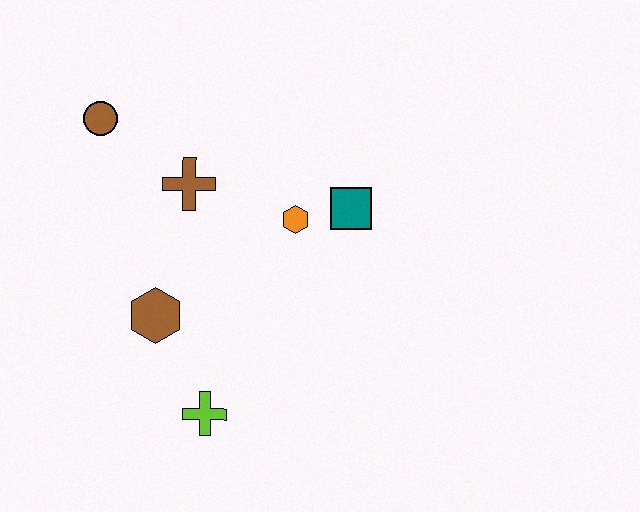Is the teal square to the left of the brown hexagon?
No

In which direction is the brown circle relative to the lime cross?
The brown circle is above the lime cross.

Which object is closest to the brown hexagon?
The lime cross is closest to the brown hexagon.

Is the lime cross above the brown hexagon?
No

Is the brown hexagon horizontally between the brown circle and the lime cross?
Yes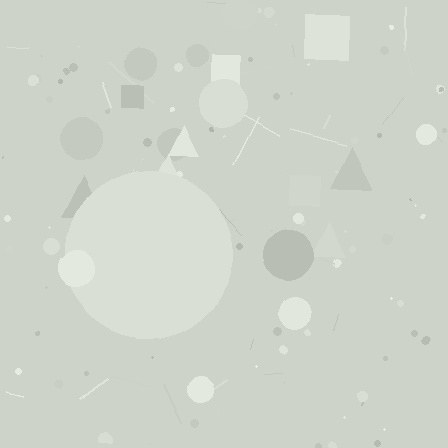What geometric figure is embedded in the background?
A circle is embedded in the background.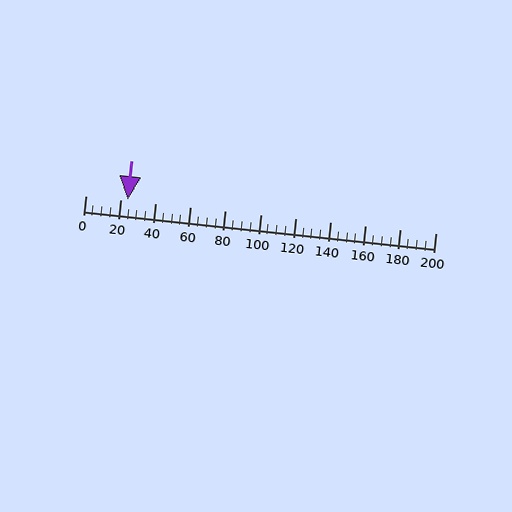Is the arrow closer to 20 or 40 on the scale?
The arrow is closer to 20.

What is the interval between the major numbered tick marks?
The major tick marks are spaced 20 units apart.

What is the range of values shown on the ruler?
The ruler shows values from 0 to 200.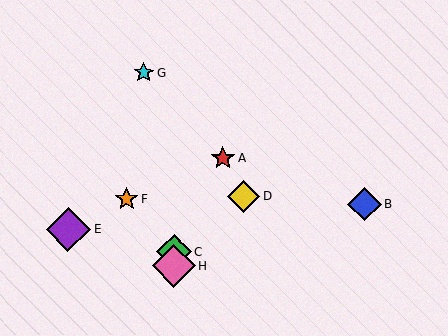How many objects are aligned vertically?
2 objects (C, H) are aligned vertically.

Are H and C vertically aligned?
Yes, both are at x≈174.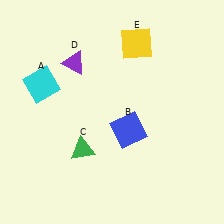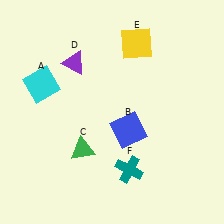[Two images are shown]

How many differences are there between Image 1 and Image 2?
There is 1 difference between the two images.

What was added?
A teal cross (F) was added in Image 2.